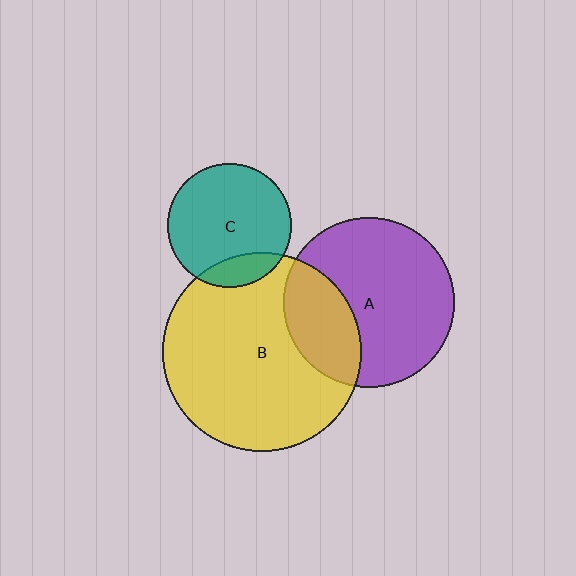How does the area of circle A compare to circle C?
Approximately 1.9 times.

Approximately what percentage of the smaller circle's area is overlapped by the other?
Approximately 15%.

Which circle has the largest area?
Circle B (yellow).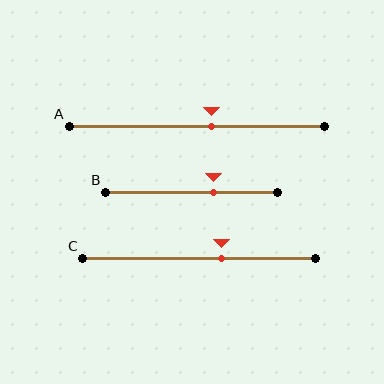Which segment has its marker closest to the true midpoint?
Segment A has its marker closest to the true midpoint.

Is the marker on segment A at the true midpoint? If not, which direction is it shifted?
No, the marker on segment A is shifted to the right by about 6% of the segment length.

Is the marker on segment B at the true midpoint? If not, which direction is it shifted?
No, the marker on segment B is shifted to the right by about 13% of the segment length.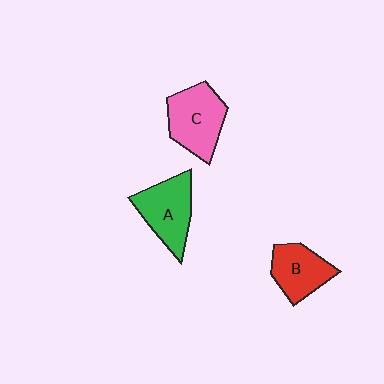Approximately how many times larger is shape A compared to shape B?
Approximately 1.2 times.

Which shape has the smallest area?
Shape B (red).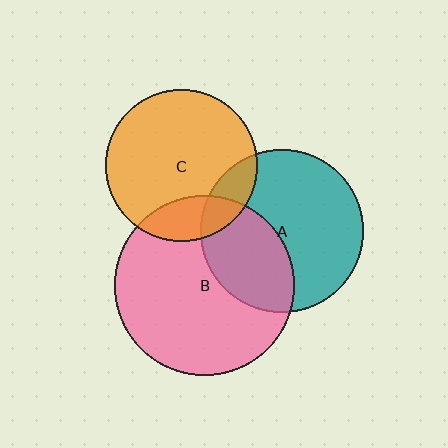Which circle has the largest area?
Circle B (pink).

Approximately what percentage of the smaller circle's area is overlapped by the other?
Approximately 15%.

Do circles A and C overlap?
Yes.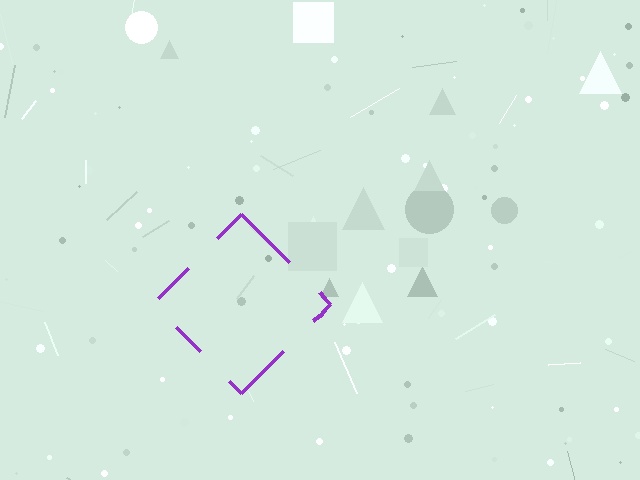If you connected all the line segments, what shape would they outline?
They would outline a diamond.